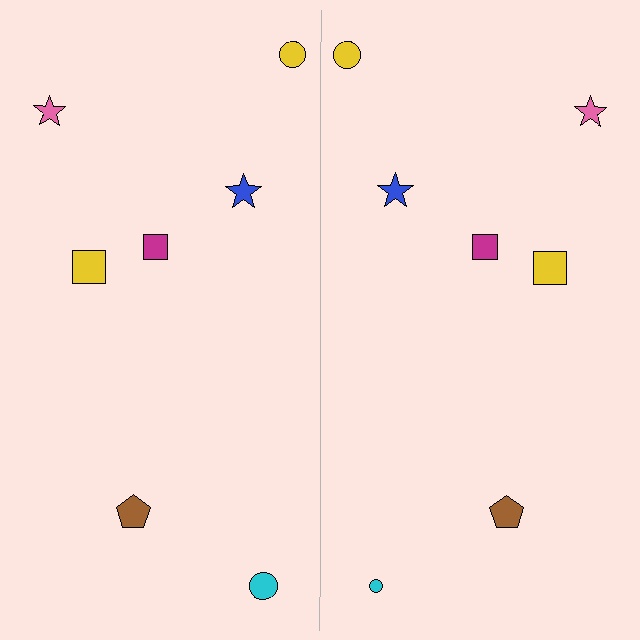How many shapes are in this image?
There are 14 shapes in this image.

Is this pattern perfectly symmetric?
No, the pattern is not perfectly symmetric. The cyan circle on the right side has a different size than its mirror counterpart.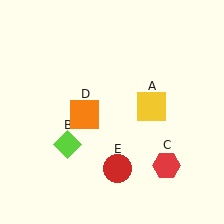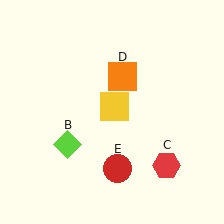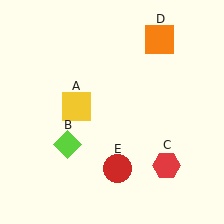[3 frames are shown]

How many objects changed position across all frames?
2 objects changed position: yellow square (object A), orange square (object D).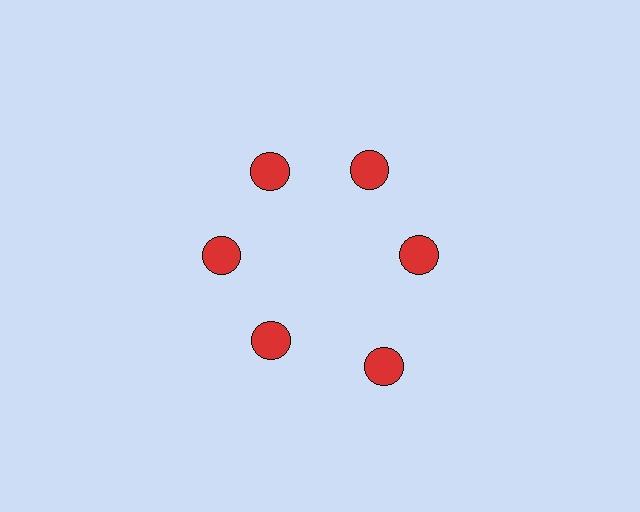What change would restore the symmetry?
The symmetry would be restored by moving it inward, back onto the ring so that all 6 circles sit at equal angles and equal distance from the center.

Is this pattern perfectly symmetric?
No. The 6 red circles are arranged in a ring, but one element near the 5 o'clock position is pushed outward from the center, breaking the 6-fold rotational symmetry.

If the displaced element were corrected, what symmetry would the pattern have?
It would have 6-fold rotational symmetry — the pattern would map onto itself every 60 degrees.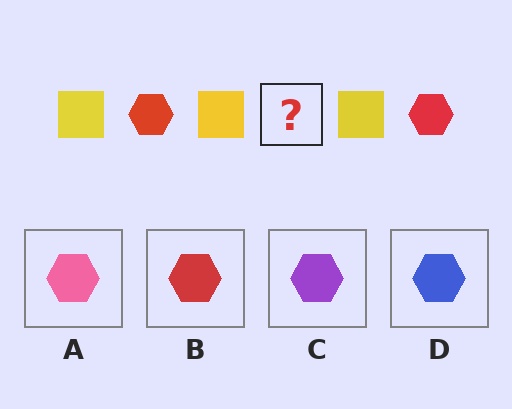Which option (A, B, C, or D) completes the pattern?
B.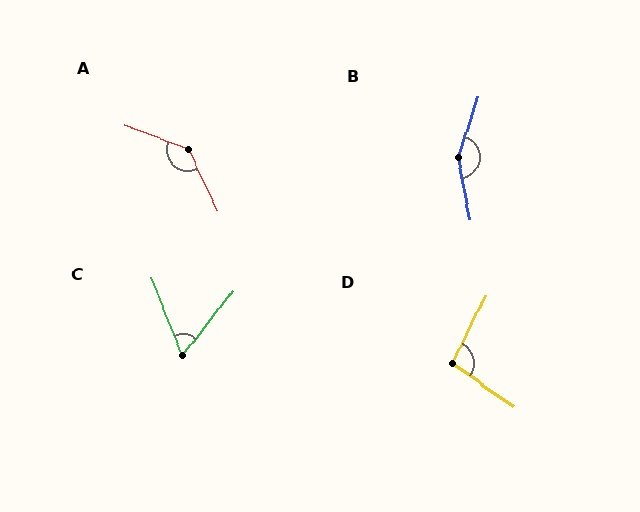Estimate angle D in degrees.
Approximately 99 degrees.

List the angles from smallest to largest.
C (60°), D (99°), A (137°), B (150°).